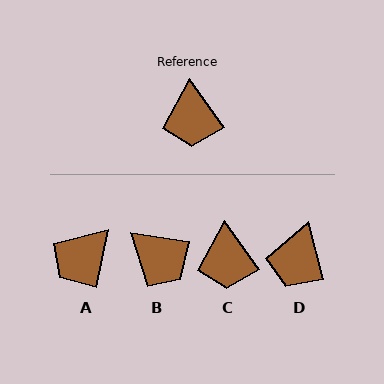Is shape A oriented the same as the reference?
No, it is off by about 47 degrees.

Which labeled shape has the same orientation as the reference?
C.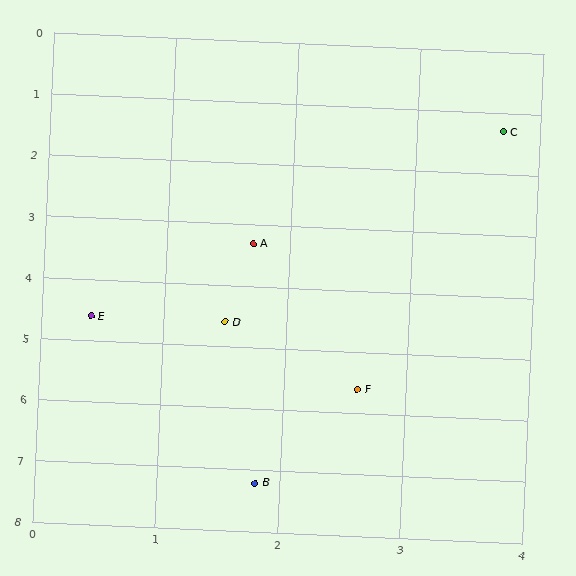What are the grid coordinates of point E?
Point E is at approximately (0.4, 4.6).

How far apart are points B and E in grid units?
Points B and E are about 3.0 grid units apart.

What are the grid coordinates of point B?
Point B is at approximately (1.8, 7.2).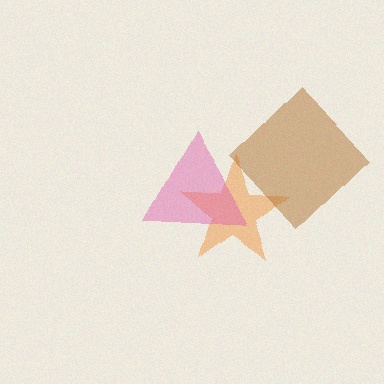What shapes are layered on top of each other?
The layered shapes are: an orange star, a pink triangle, a brown diamond.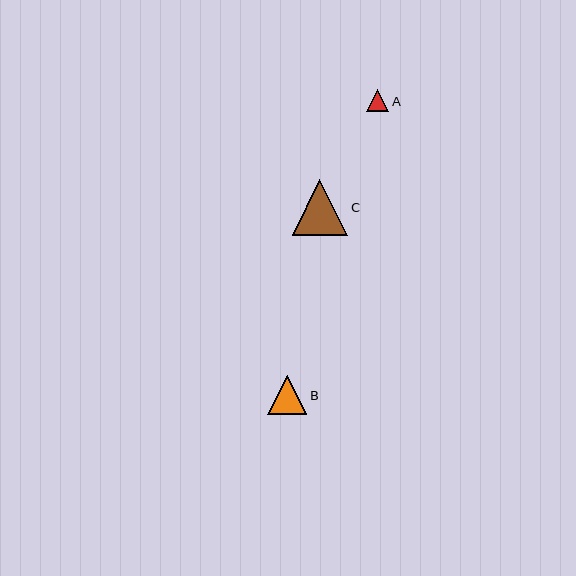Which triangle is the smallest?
Triangle A is the smallest with a size of approximately 22 pixels.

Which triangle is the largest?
Triangle C is the largest with a size of approximately 55 pixels.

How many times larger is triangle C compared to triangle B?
Triangle C is approximately 1.4 times the size of triangle B.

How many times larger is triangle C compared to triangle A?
Triangle C is approximately 2.5 times the size of triangle A.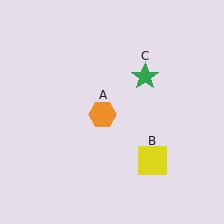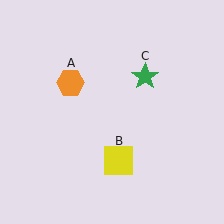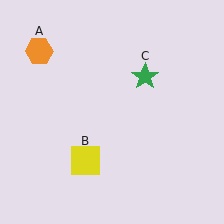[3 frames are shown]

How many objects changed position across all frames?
2 objects changed position: orange hexagon (object A), yellow square (object B).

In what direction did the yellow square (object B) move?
The yellow square (object B) moved left.